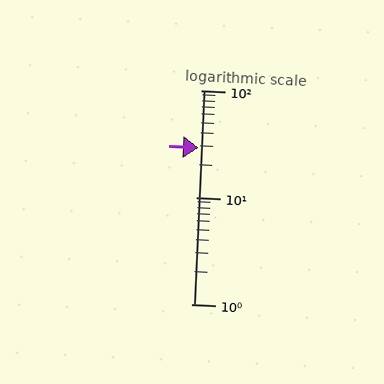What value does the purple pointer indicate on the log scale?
The pointer indicates approximately 29.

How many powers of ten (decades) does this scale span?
The scale spans 2 decades, from 1 to 100.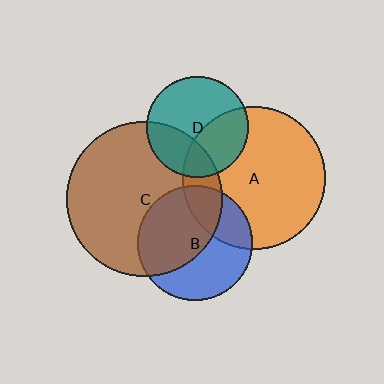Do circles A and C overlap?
Yes.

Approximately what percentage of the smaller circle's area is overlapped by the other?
Approximately 15%.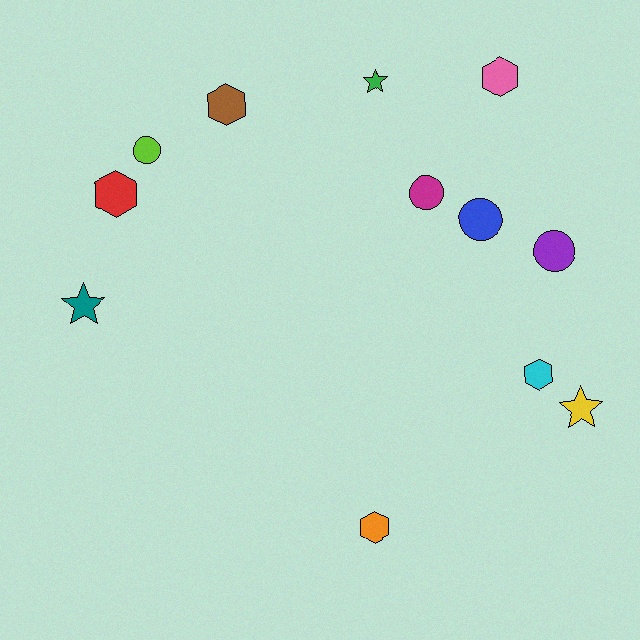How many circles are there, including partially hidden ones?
There are 4 circles.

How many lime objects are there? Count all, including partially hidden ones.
There is 1 lime object.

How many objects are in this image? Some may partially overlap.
There are 12 objects.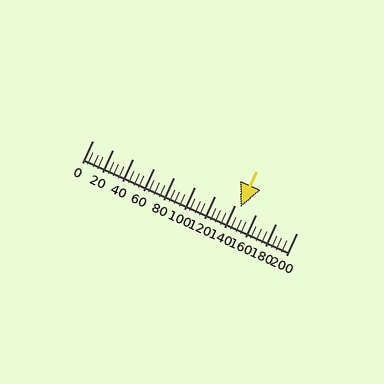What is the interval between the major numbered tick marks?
The major tick marks are spaced 20 units apart.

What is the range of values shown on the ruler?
The ruler shows values from 0 to 200.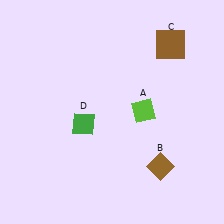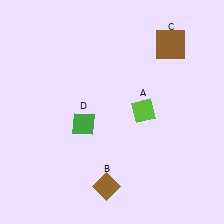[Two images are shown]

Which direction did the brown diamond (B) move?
The brown diamond (B) moved left.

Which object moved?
The brown diamond (B) moved left.